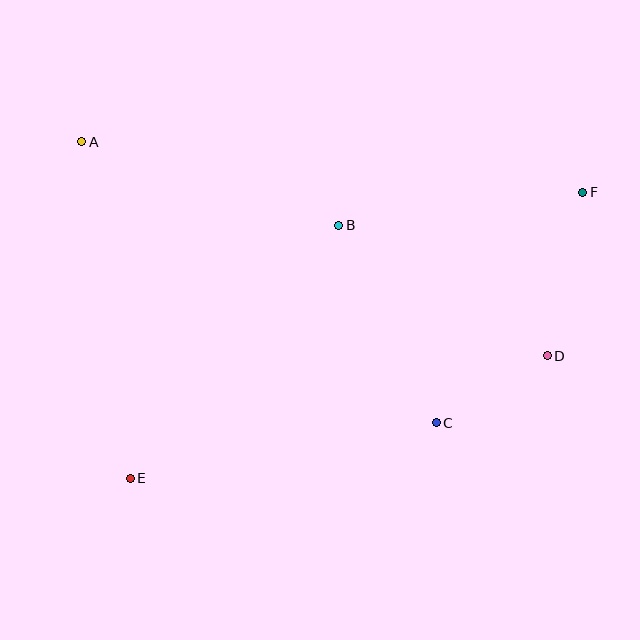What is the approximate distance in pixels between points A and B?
The distance between A and B is approximately 270 pixels.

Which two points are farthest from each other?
Points E and F are farthest from each other.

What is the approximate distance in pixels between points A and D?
The distance between A and D is approximately 512 pixels.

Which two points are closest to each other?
Points C and D are closest to each other.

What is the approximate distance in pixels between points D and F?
The distance between D and F is approximately 167 pixels.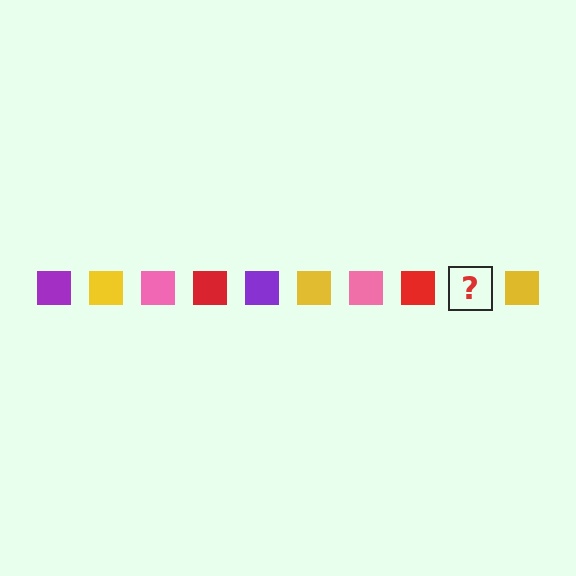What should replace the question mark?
The question mark should be replaced with a purple square.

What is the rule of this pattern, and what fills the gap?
The rule is that the pattern cycles through purple, yellow, pink, red squares. The gap should be filled with a purple square.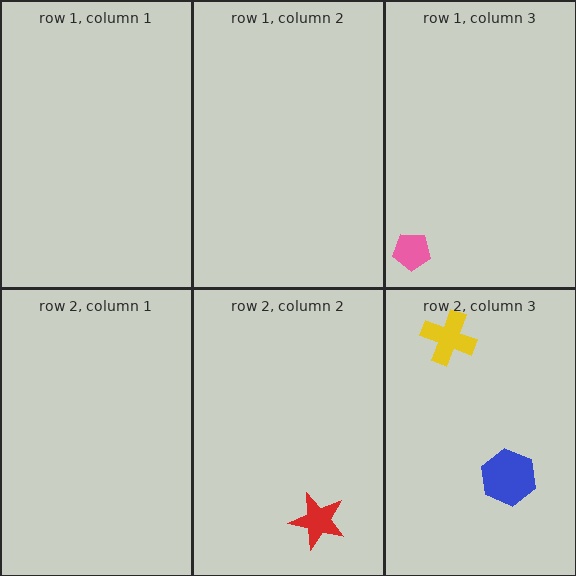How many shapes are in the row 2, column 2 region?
1.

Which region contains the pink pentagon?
The row 1, column 3 region.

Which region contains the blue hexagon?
The row 2, column 3 region.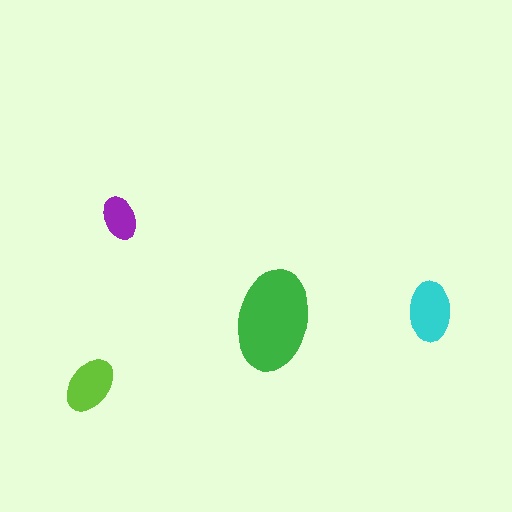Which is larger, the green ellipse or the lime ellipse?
The green one.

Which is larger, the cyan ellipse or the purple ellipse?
The cyan one.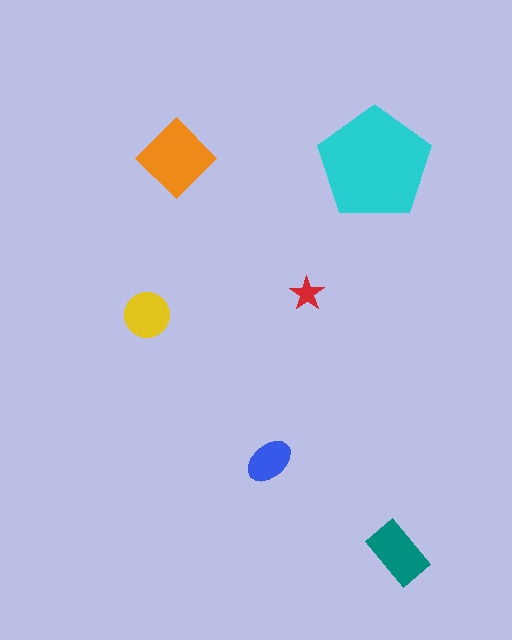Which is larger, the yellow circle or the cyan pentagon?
The cyan pentagon.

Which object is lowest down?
The teal rectangle is bottommost.